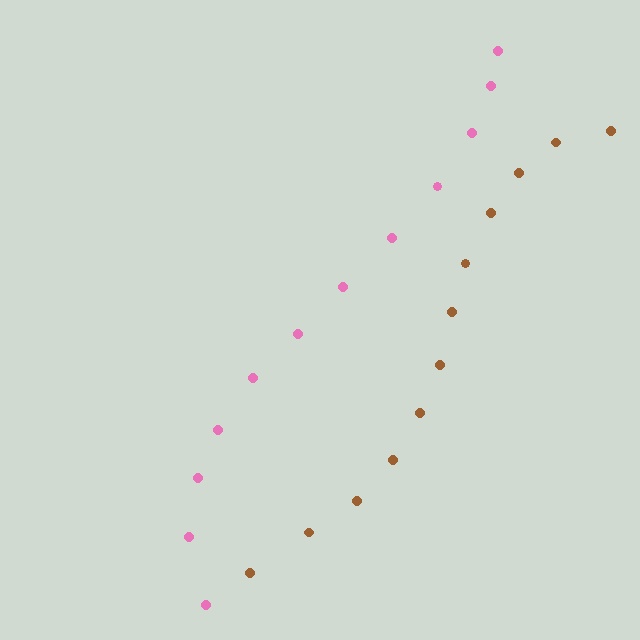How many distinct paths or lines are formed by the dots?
There are 2 distinct paths.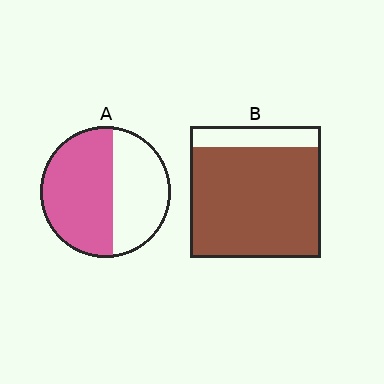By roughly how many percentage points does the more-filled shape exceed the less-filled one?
By roughly 25 percentage points (B over A).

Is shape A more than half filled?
Yes.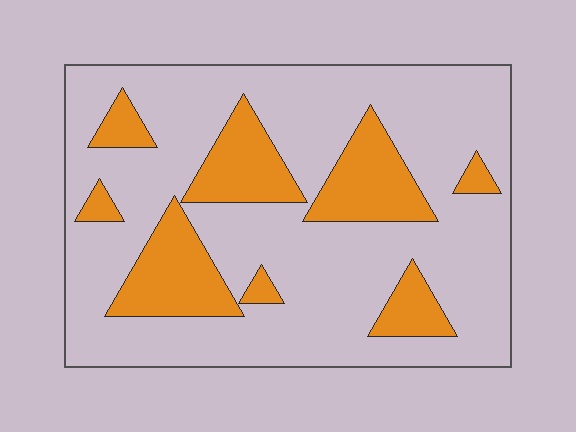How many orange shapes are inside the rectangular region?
8.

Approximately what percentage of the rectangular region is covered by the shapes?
Approximately 25%.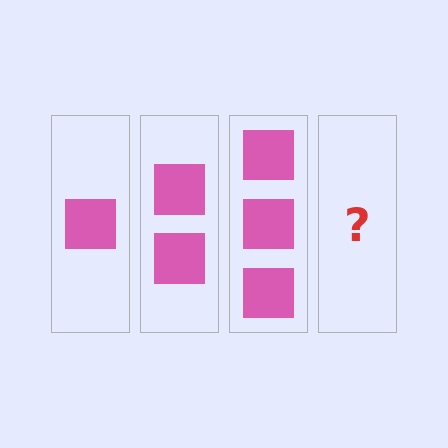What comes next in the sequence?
The next element should be 4 squares.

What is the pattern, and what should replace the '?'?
The pattern is that each step adds one more square. The '?' should be 4 squares.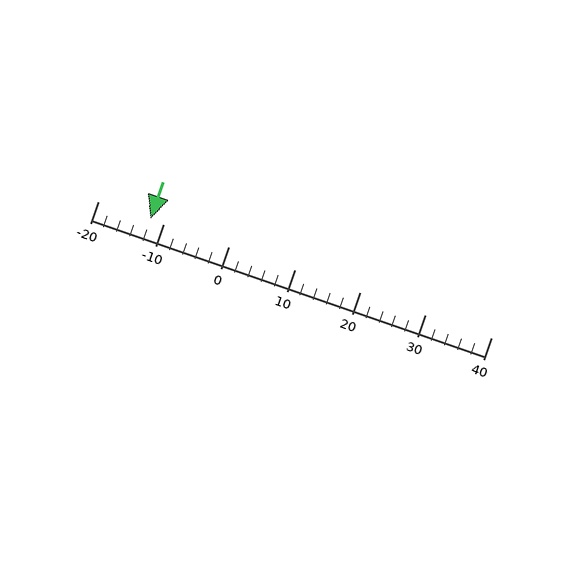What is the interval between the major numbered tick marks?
The major tick marks are spaced 10 units apart.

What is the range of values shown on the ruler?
The ruler shows values from -20 to 40.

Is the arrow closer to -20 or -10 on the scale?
The arrow is closer to -10.